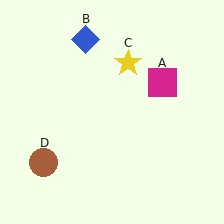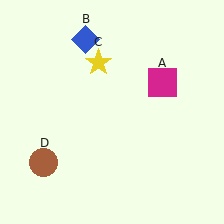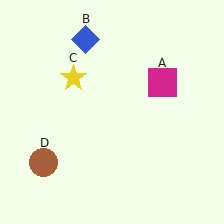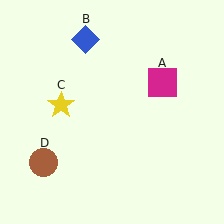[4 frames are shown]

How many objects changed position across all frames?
1 object changed position: yellow star (object C).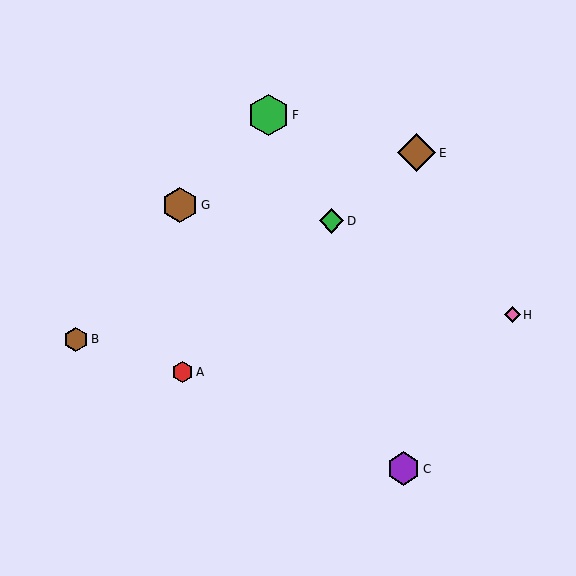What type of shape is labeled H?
Shape H is a pink diamond.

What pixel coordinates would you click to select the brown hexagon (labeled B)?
Click at (76, 339) to select the brown hexagon B.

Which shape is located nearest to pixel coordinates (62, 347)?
The brown hexagon (labeled B) at (76, 339) is nearest to that location.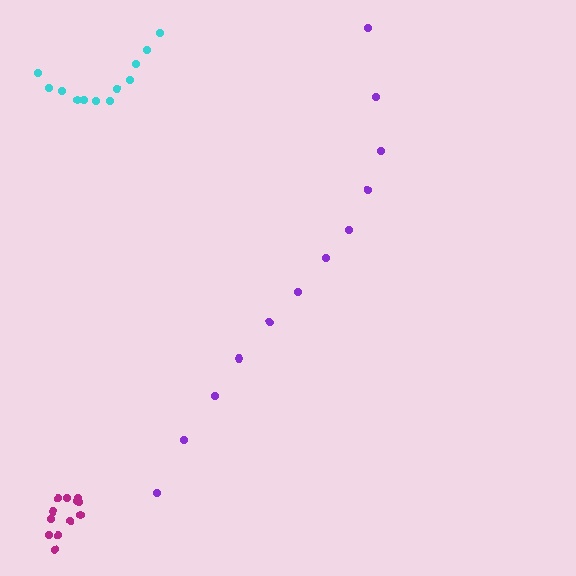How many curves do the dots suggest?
There are 3 distinct paths.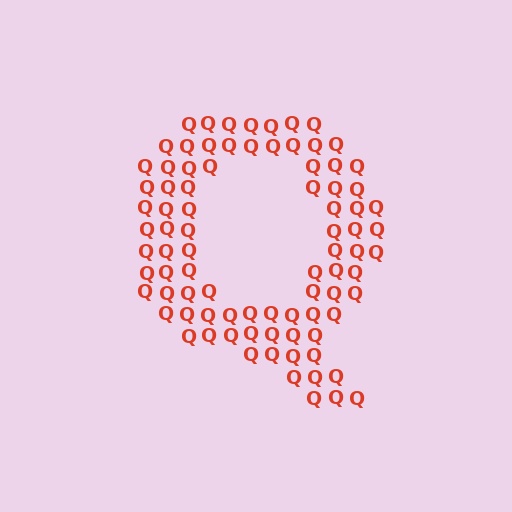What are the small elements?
The small elements are letter Q's.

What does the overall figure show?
The overall figure shows the letter Q.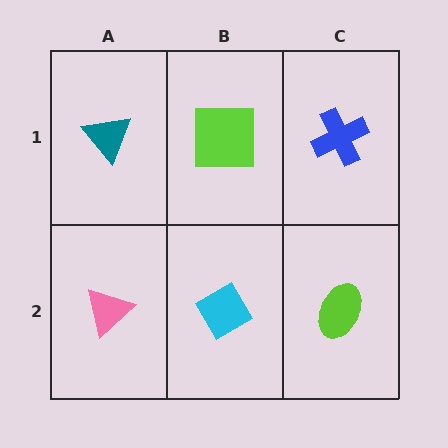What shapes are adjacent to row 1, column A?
A pink triangle (row 2, column A), a lime square (row 1, column B).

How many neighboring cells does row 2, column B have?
3.